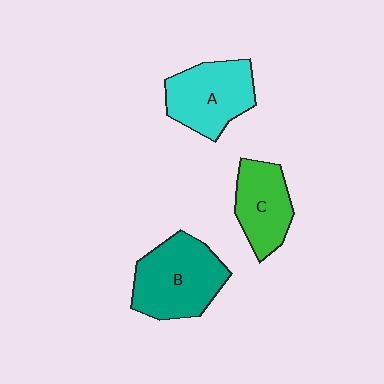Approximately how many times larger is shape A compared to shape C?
Approximately 1.2 times.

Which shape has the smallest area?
Shape C (green).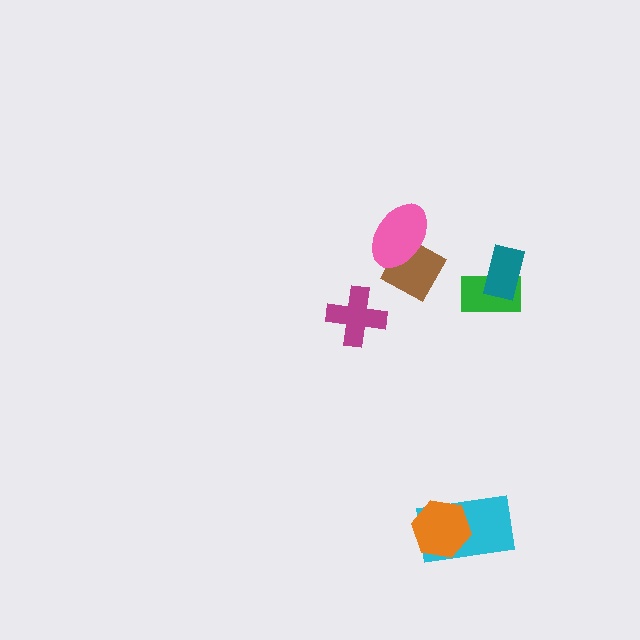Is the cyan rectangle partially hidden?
Yes, it is partially covered by another shape.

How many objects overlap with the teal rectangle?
1 object overlaps with the teal rectangle.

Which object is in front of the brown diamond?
The pink ellipse is in front of the brown diamond.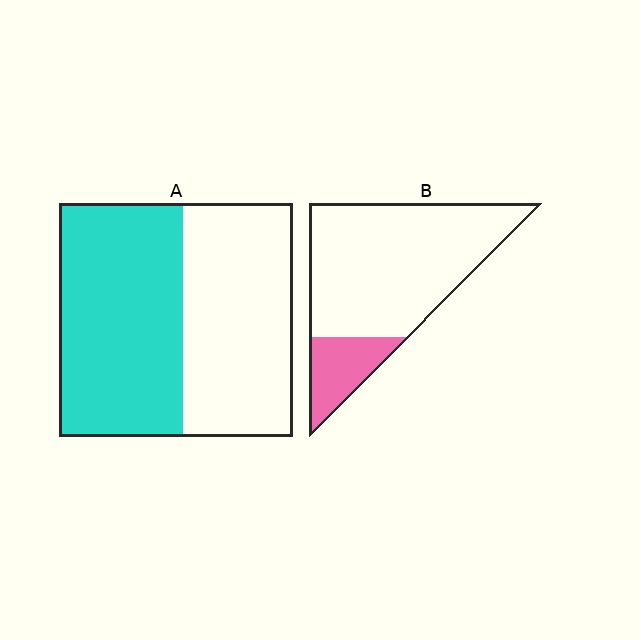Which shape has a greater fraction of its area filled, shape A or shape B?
Shape A.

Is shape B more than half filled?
No.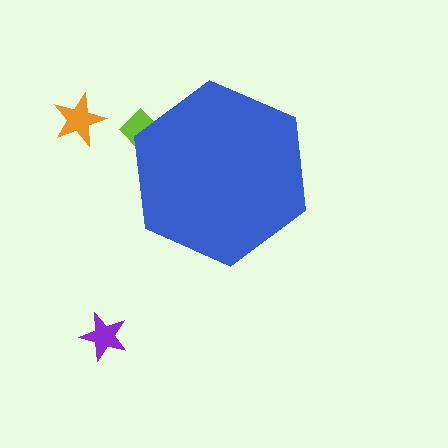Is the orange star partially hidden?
No, the orange star is fully visible.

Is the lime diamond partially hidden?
Yes, the lime diamond is partially hidden behind the blue hexagon.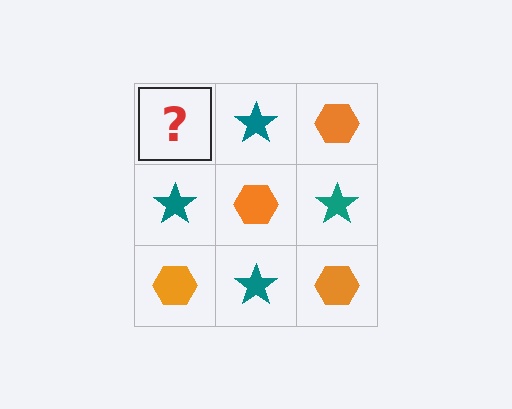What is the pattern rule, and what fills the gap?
The rule is that it alternates orange hexagon and teal star in a checkerboard pattern. The gap should be filled with an orange hexagon.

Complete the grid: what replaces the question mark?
The question mark should be replaced with an orange hexagon.